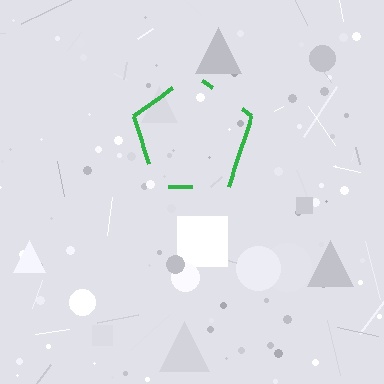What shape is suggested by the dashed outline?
The dashed outline suggests a pentagon.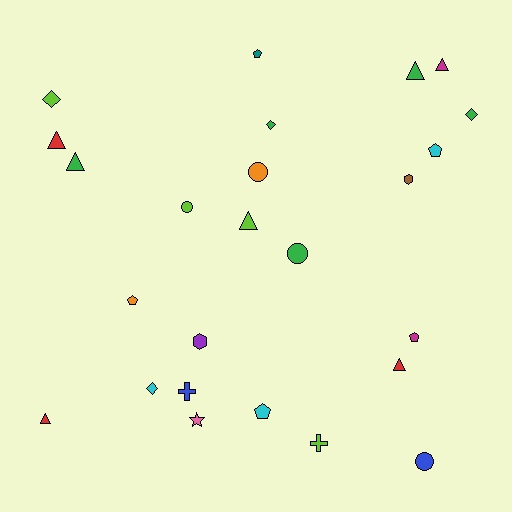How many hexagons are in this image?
There are 2 hexagons.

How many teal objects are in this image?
There is 1 teal object.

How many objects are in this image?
There are 25 objects.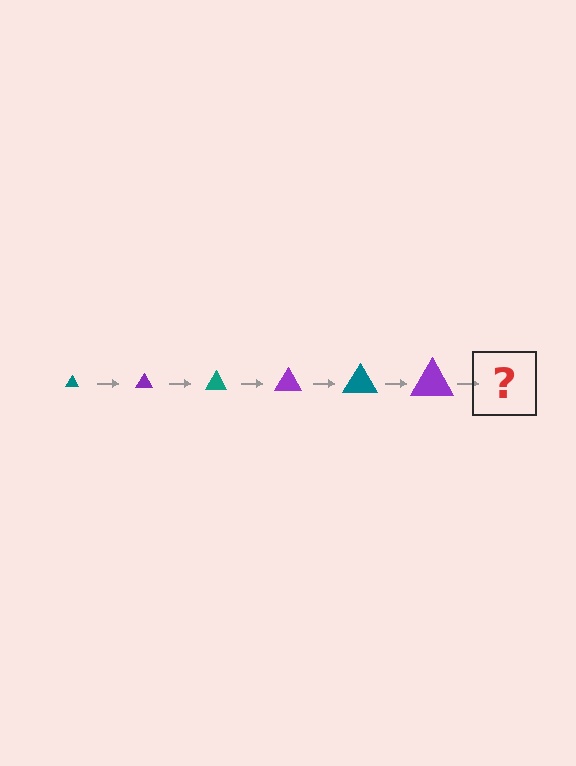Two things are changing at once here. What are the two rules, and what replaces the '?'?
The two rules are that the triangle grows larger each step and the color cycles through teal and purple. The '?' should be a teal triangle, larger than the previous one.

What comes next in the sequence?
The next element should be a teal triangle, larger than the previous one.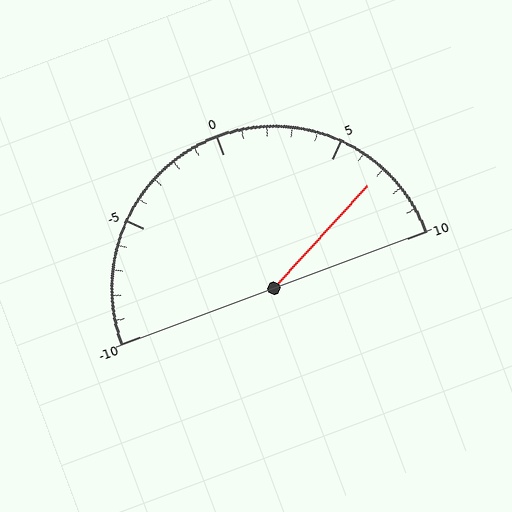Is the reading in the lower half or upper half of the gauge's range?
The reading is in the upper half of the range (-10 to 10).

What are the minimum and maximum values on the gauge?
The gauge ranges from -10 to 10.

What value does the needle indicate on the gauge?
The needle indicates approximately 7.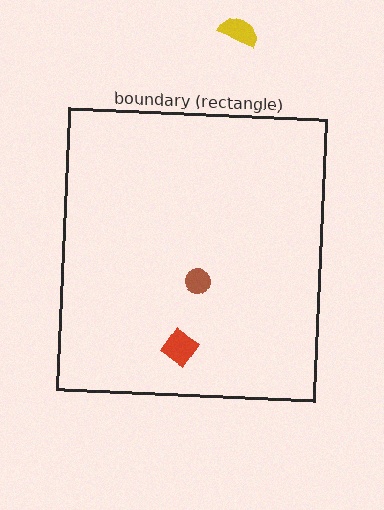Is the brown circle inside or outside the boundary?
Inside.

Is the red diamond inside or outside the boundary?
Inside.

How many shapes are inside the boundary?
2 inside, 1 outside.